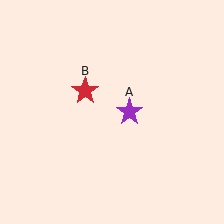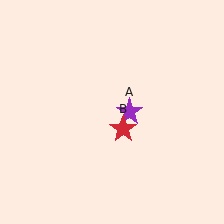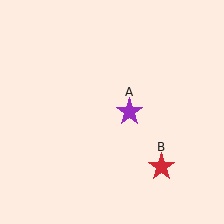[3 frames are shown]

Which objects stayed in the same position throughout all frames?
Purple star (object A) remained stationary.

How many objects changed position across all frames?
1 object changed position: red star (object B).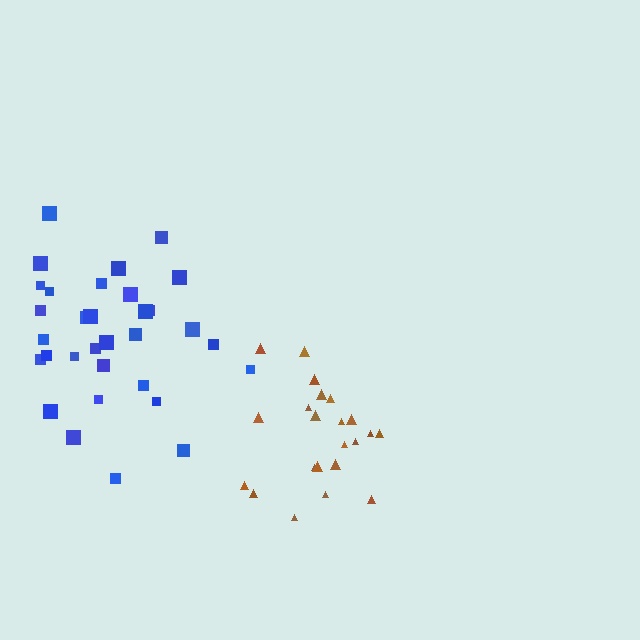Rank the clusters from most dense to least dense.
brown, blue.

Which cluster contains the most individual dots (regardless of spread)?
Blue (32).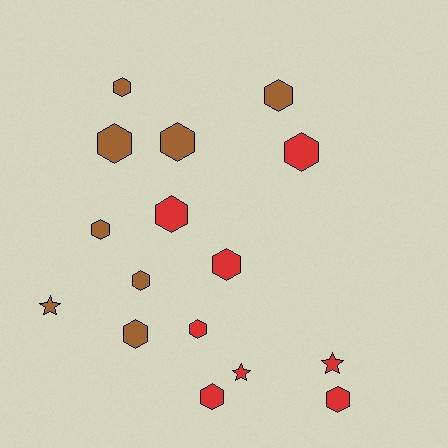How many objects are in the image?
There are 16 objects.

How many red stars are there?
There are 2 red stars.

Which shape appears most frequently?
Hexagon, with 13 objects.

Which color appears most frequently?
Red, with 8 objects.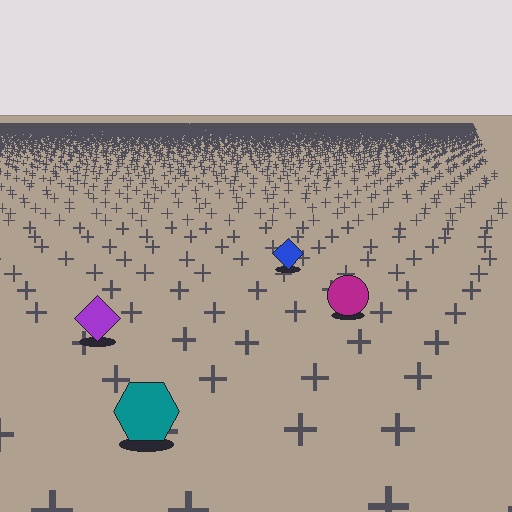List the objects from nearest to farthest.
From nearest to farthest: the teal hexagon, the purple diamond, the magenta circle, the blue diamond.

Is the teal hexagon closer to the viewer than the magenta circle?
Yes. The teal hexagon is closer — you can tell from the texture gradient: the ground texture is coarser near it.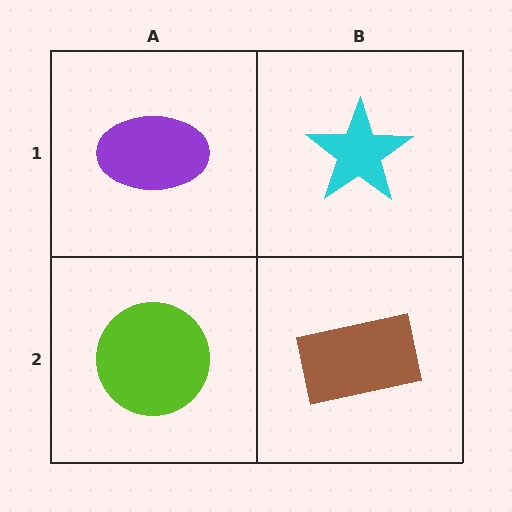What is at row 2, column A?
A lime circle.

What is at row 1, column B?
A cyan star.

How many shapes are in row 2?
2 shapes.